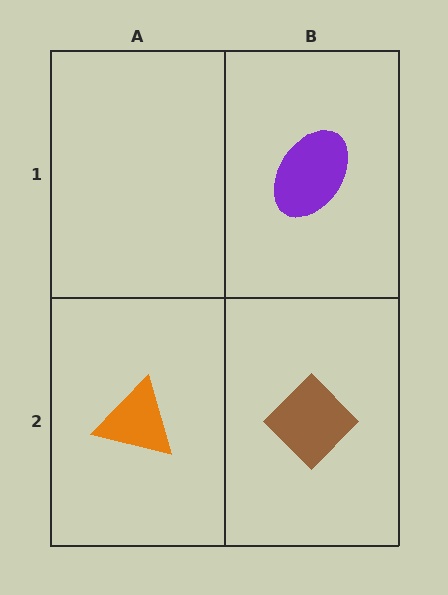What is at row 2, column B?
A brown diamond.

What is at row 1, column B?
A purple ellipse.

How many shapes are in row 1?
1 shape.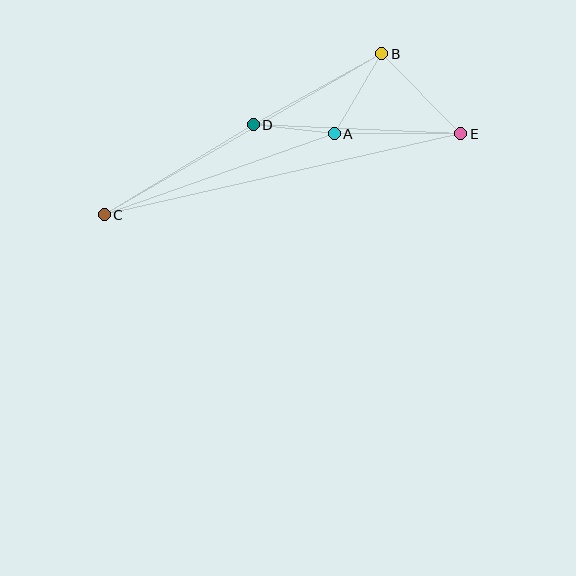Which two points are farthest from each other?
Points C and E are farthest from each other.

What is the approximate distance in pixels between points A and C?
The distance between A and C is approximately 244 pixels.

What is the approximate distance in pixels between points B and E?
The distance between B and E is approximately 112 pixels.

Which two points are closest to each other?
Points A and D are closest to each other.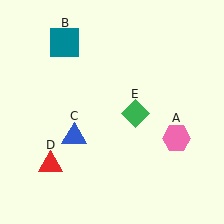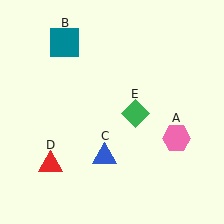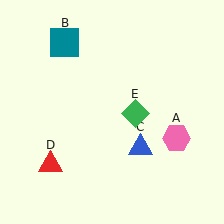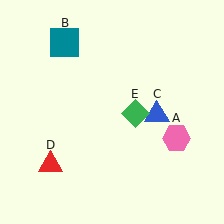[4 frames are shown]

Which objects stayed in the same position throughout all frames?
Pink hexagon (object A) and teal square (object B) and red triangle (object D) and green diamond (object E) remained stationary.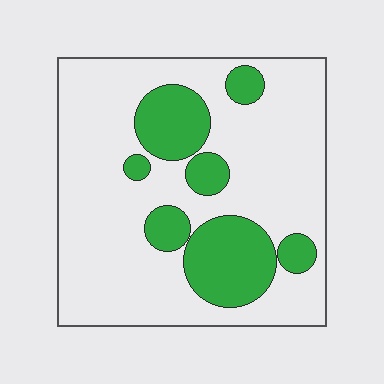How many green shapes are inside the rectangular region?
7.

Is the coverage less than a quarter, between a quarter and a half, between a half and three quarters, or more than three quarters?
Less than a quarter.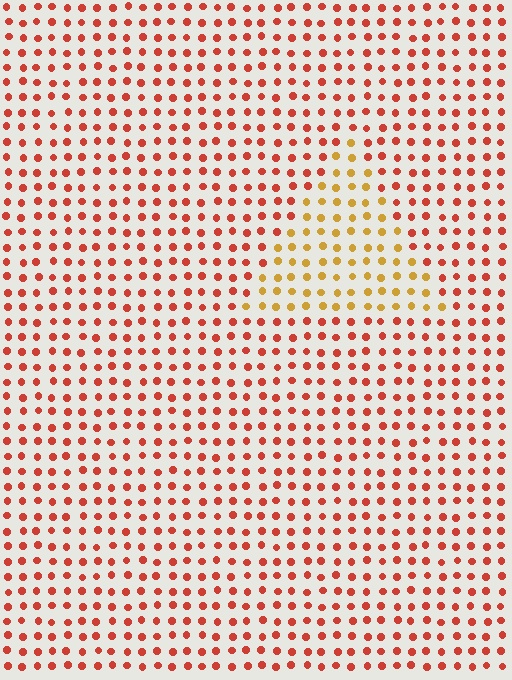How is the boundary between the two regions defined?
The boundary is defined purely by a slight shift in hue (about 38 degrees). Spacing, size, and orientation are identical on both sides.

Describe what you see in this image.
The image is filled with small red elements in a uniform arrangement. A triangle-shaped region is visible where the elements are tinted to a slightly different hue, forming a subtle color boundary.